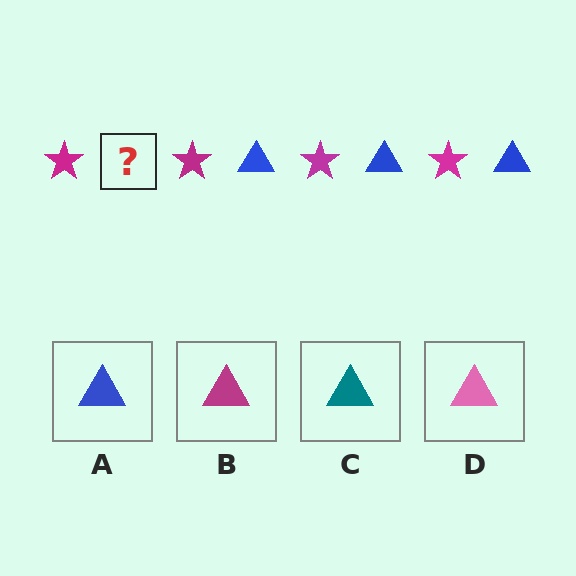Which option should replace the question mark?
Option A.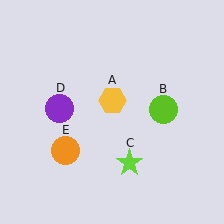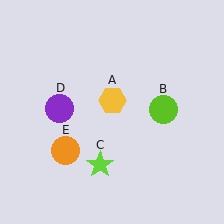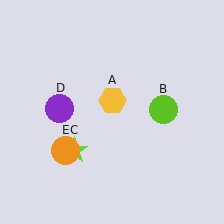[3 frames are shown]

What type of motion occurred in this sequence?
The lime star (object C) rotated clockwise around the center of the scene.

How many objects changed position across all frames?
1 object changed position: lime star (object C).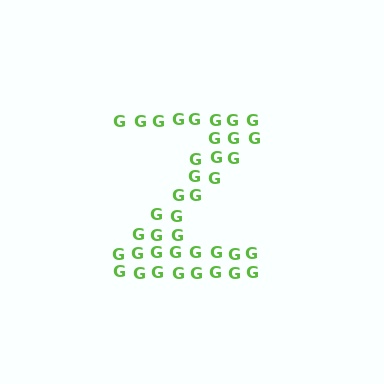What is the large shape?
The large shape is the letter Z.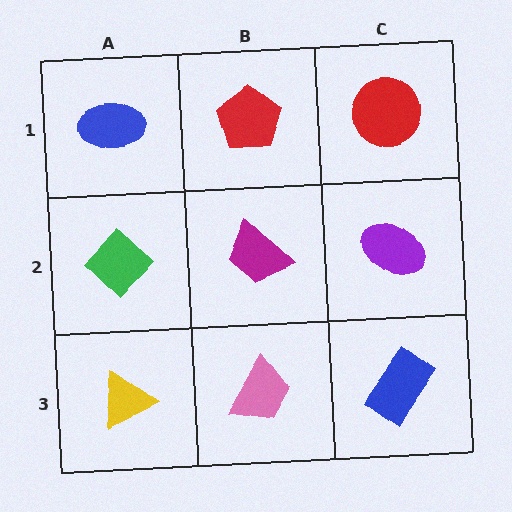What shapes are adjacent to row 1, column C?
A purple ellipse (row 2, column C), a red pentagon (row 1, column B).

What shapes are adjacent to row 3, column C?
A purple ellipse (row 2, column C), a pink trapezoid (row 3, column B).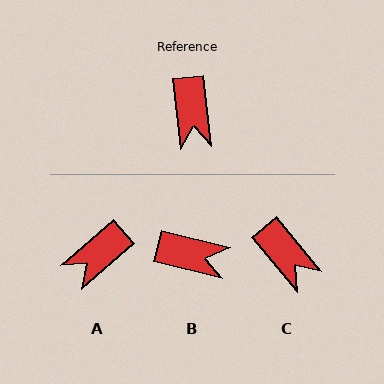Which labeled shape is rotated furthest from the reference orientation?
B, about 69 degrees away.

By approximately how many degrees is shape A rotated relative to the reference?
Approximately 55 degrees clockwise.